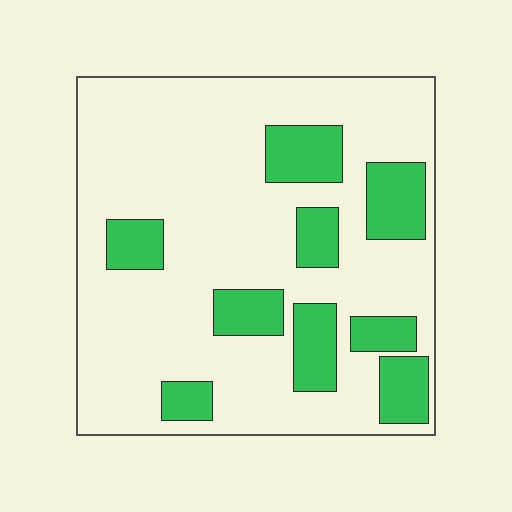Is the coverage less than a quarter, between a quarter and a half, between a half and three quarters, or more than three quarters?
Less than a quarter.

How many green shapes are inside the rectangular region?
9.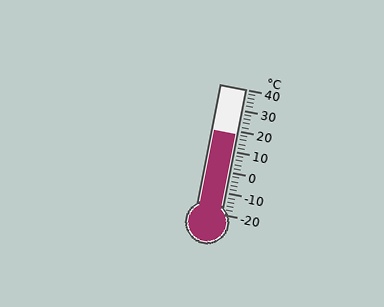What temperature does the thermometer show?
The thermometer shows approximately 18°C.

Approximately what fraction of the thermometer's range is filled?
The thermometer is filled to approximately 65% of its range.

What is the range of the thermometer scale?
The thermometer scale ranges from -20°C to 40°C.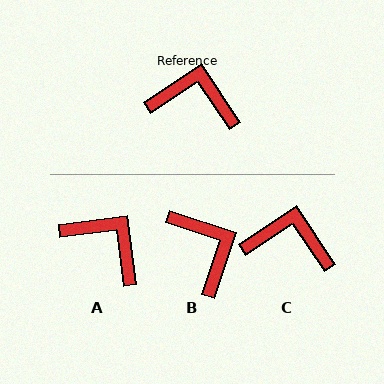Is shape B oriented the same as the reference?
No, it is off by about 52 degrees.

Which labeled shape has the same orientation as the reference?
C.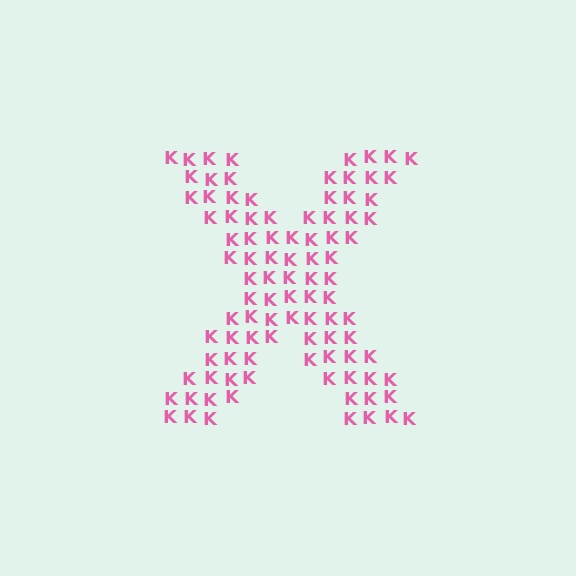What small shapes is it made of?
It is made of small letter K's.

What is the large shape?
The large shape is the letter X.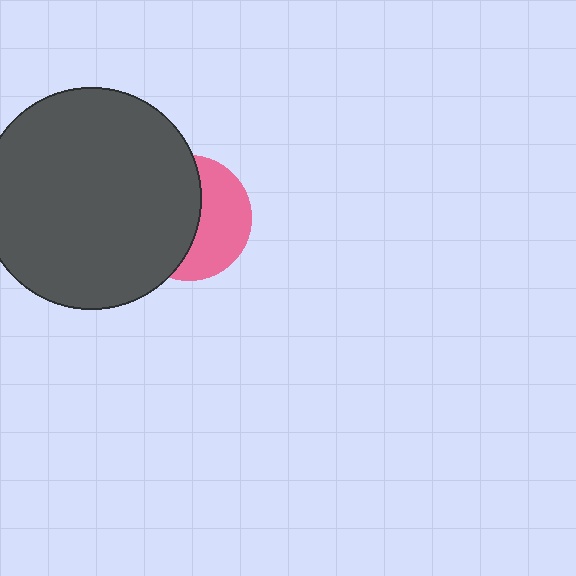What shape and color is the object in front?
The object in front is a dark gray circle.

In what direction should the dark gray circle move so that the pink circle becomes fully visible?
The dark gray circle should move left. That is the shortest direction to clear the overlap and leave the pink circle fully visible.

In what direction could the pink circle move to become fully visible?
The pink circle could move right. That would shift it out from behind the dark gray circle entirely.